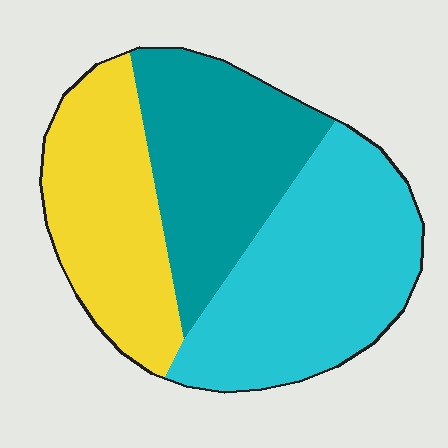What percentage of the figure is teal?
Teal takes up about one third (1/3) of the figure.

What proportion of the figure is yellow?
Yellow covers around 30% of the figure.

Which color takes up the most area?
Cyan, at roughly 40%.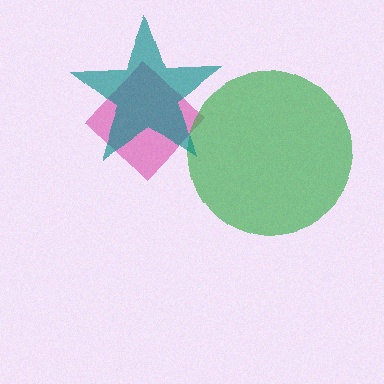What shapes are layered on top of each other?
The layered shapes are: a magenta diamond, a green circle, a teal star.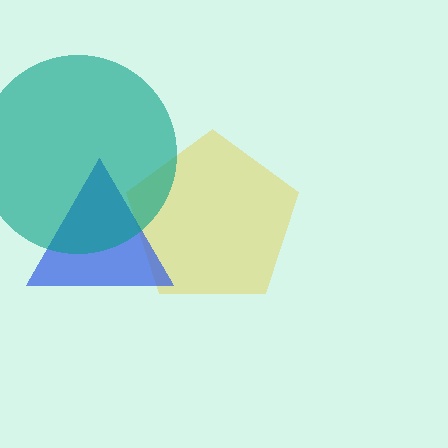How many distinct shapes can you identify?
There are 3 distinct shapes: a yellow pentagon, a blue triangle, a teal circle.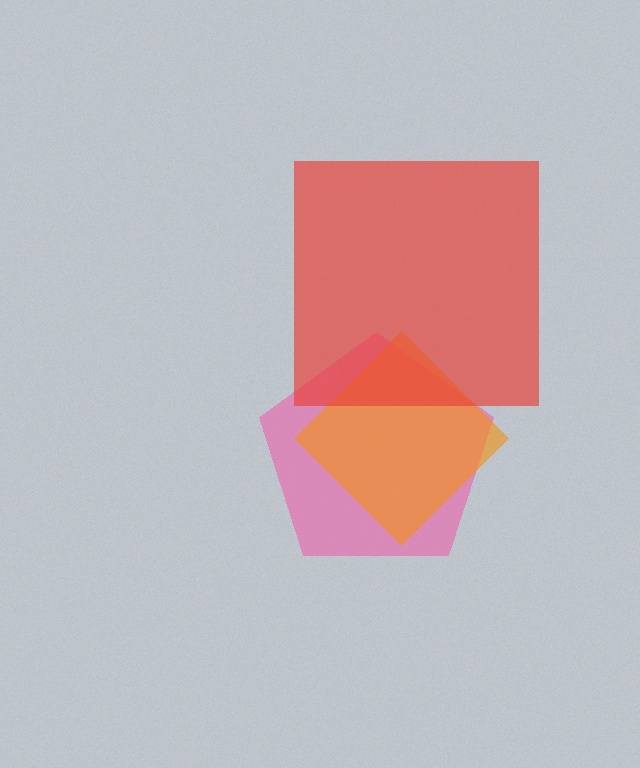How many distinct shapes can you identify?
There are 3 distinct shapes: a pink pentagon, an orange diamond, a red square.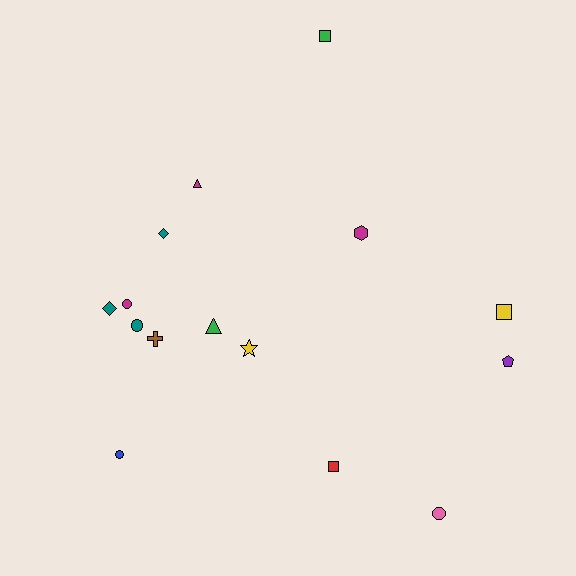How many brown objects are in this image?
There is 1 brown object.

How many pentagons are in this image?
There is 1 pentagon.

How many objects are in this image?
There are 15 objects.